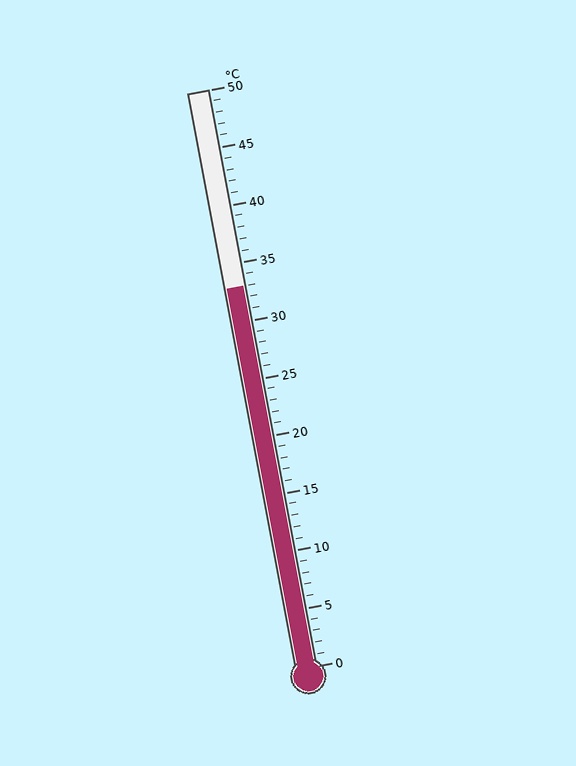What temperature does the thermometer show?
The thermometer shows approximately 33°C.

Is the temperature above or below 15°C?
The temperature is above 15°C.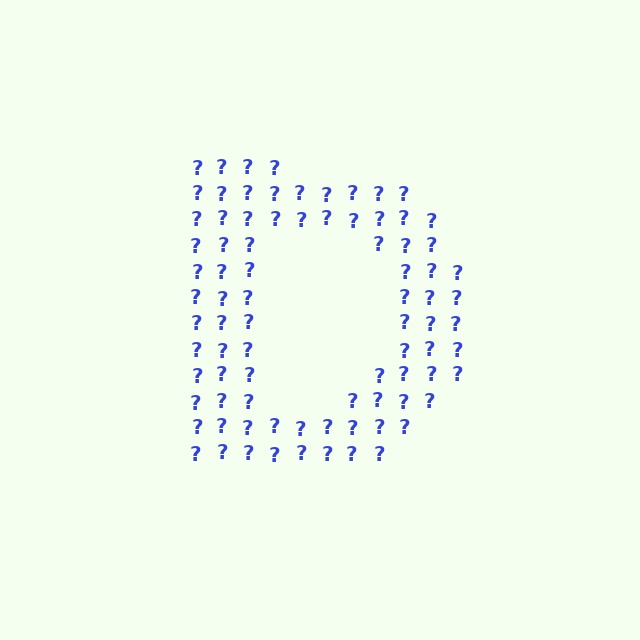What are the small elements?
The small elements are question marks.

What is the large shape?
The large shape is the letter D.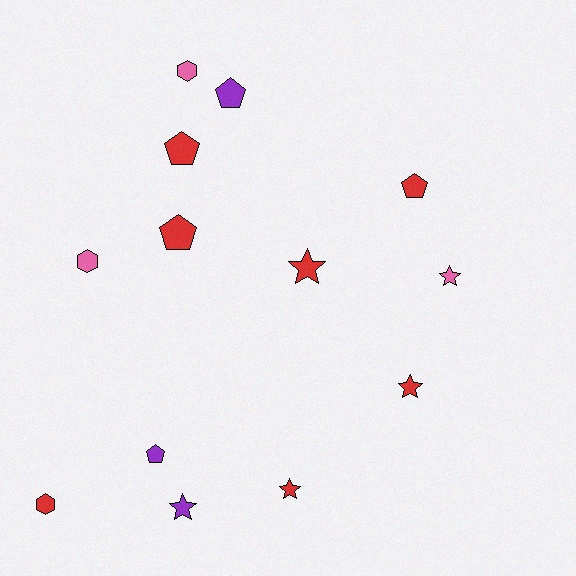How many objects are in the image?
There are 13 objects.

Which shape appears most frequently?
Star, with 5 objects.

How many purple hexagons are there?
There are no purple hexagons.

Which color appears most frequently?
Red, with 7 objects.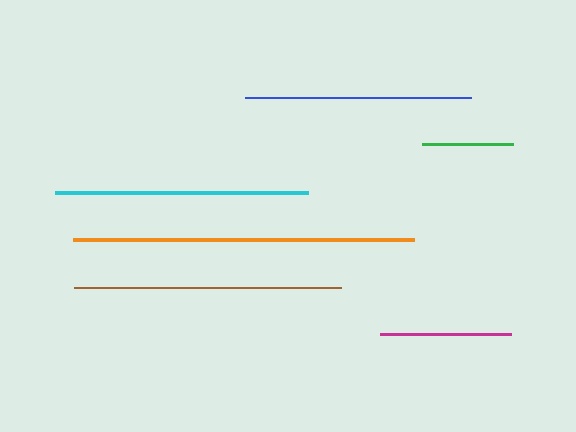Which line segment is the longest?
The orange line is the longest at approximately 341 pixels.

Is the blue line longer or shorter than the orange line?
The orange line is longer than the blue line.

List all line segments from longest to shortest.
From longest to shortest: orange, brown, cyan, blue, magenta, green.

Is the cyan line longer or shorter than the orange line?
The orange line is longer than the cyan line.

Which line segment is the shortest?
The green line is the shortest at approximately 90 pixels.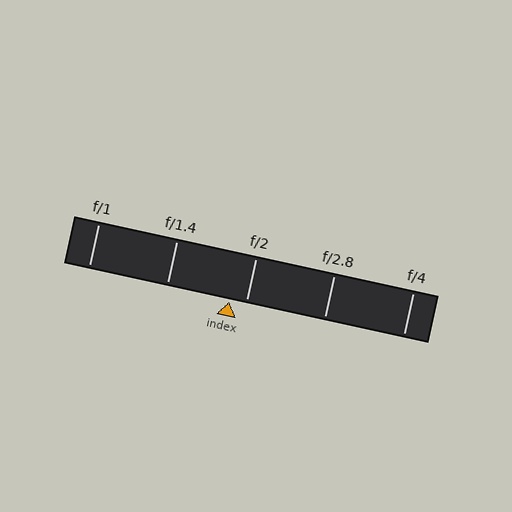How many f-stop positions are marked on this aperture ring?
There are 5 f-stop positions marked.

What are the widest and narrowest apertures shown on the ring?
The widest aperture shown is f/1 and the narrowest is f/4.